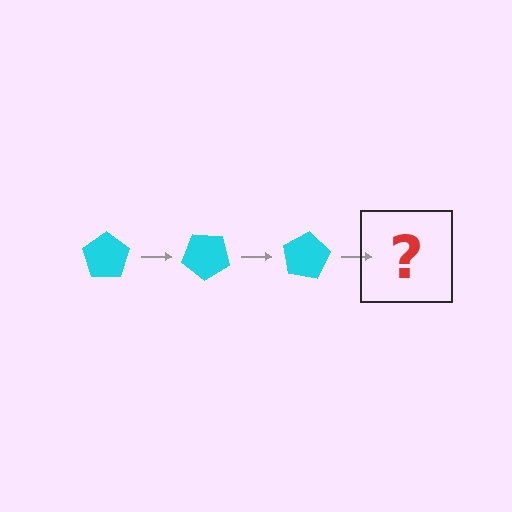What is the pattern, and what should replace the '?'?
The pattern is that the pentagon rotates 40 degrees each step. The '?' should be a cyan pentagon rotated 120 degrees.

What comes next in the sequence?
The next element should be a cyan pentagon rotated 120 degrees.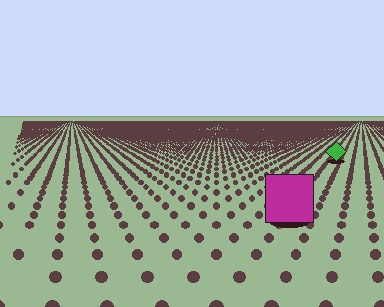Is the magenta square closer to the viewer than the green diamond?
Yes. The magenta square is closer — you can tell from the texture gradient: the ground texture is coarser near it.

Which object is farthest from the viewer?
The green diamond is farthest from the viewer. It appears smaller and the ground texture around it is denser.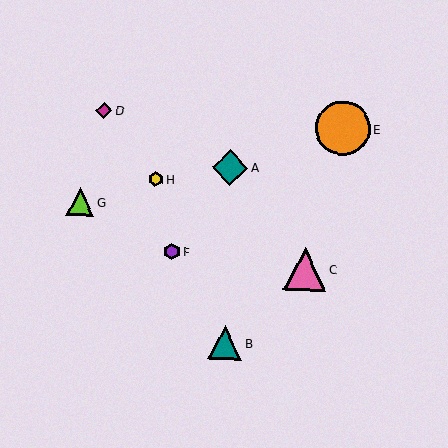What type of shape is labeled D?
Shape D is a magenta diamond.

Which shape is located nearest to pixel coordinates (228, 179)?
The teal diamond (labeled A) at (230, 168) is nearest to that location.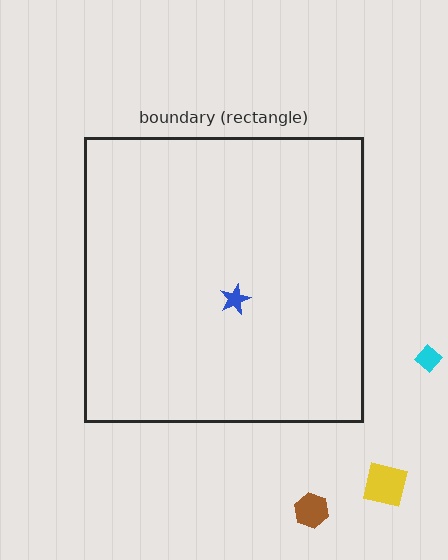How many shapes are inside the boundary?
1 inside, 3 outside.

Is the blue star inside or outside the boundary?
Inside.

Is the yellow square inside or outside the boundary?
Outside.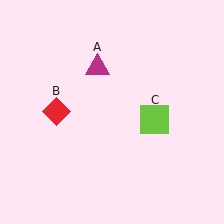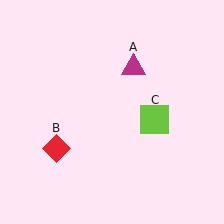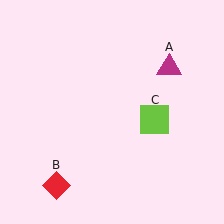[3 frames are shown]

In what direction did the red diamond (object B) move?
The red diamond (object B) moved down.